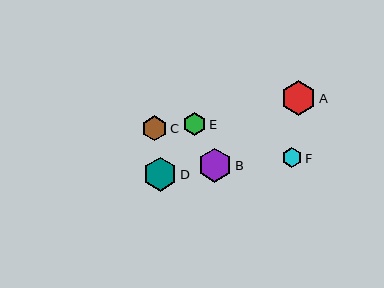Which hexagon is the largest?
Hexagon D is the largest with a size of approximately 34 pixels.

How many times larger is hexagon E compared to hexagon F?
Hexagon E is approximately 1.2 times the size of hexagon F.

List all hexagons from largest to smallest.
From largest to smallest: D, A, B, C, E, F.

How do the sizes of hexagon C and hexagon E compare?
Hexagon C and hexagon E are approximately the same size.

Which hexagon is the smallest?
Hexagon F is the smallest with a size of approximately 20 pixels.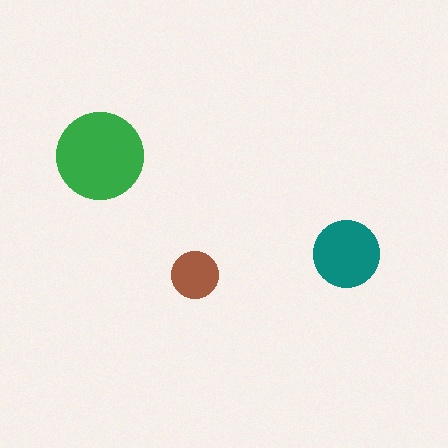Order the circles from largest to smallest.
the green one, the teal one, the brown one.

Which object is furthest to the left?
The green circle is leftmost.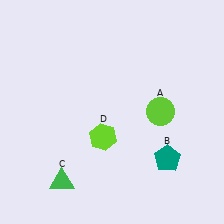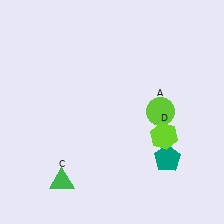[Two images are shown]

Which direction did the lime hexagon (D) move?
The lime hexagon (D) moved right.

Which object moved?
The lime hexagon (D) moved right.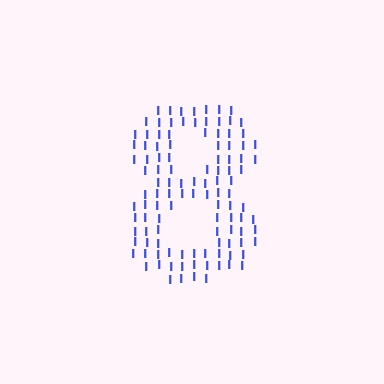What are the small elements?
The small elements are letter I's.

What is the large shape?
The large shape is the digit 8.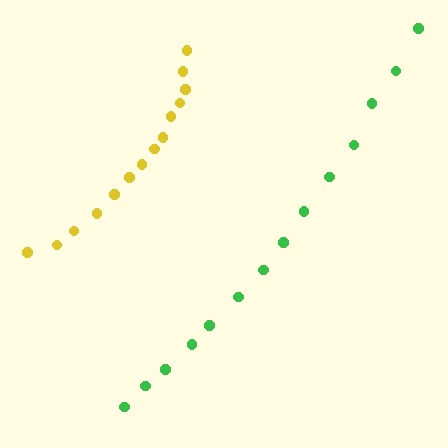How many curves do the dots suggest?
There are 2 distinct paths.